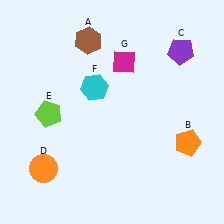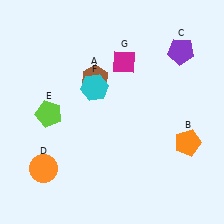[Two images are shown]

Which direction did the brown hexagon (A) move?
The brown hexagon (A) moved down.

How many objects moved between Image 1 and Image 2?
1 object moved between the two images.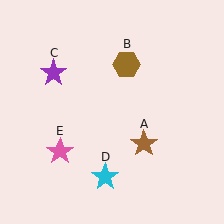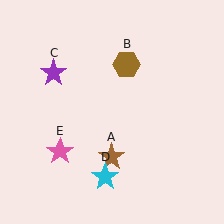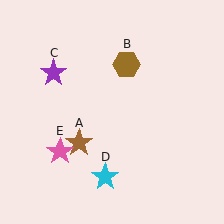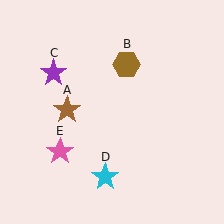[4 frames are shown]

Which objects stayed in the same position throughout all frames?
Brown hexagon (object B) and purple star (object C) and cyan star (object D) and pink star (object E) remained stationary.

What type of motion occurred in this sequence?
The brown star (object A) rotated clockwise around the center of the scene.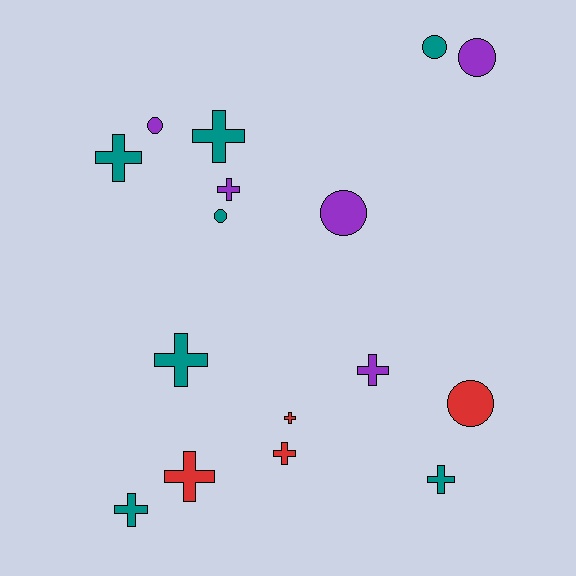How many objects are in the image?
There are 16 objects.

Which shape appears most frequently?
Cross, with 10 objects.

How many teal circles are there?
There are 2 teal circles.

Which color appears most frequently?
Teal, with 7 objects.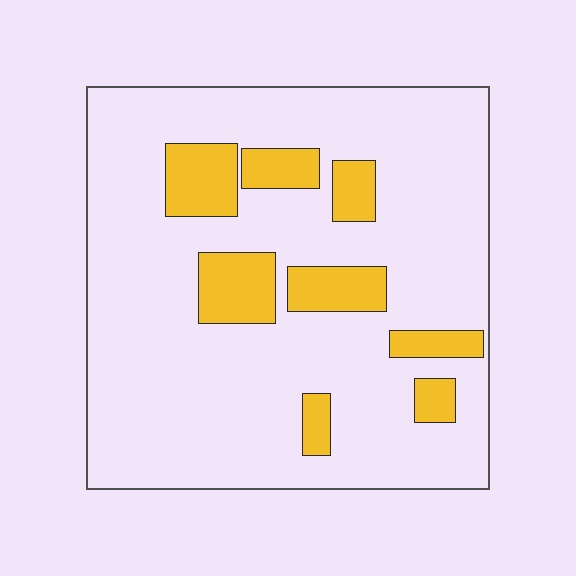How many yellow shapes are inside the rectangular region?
8.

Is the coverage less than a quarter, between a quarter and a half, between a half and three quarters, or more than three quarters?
Less than a quarter.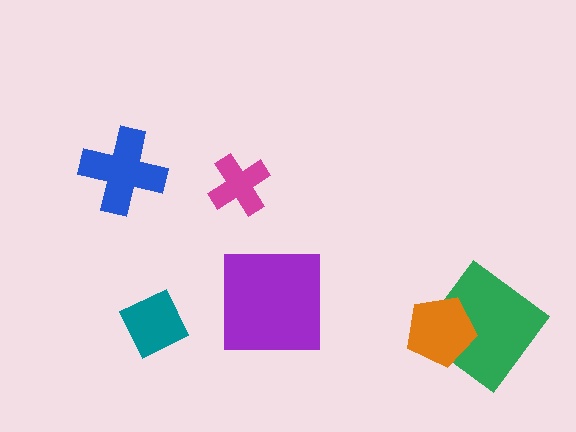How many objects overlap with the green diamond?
1 object overlaps with the green diamond.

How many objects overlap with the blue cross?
0 objects overlap with the blue cross.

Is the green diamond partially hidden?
Yes, it is partially covered by another shape.